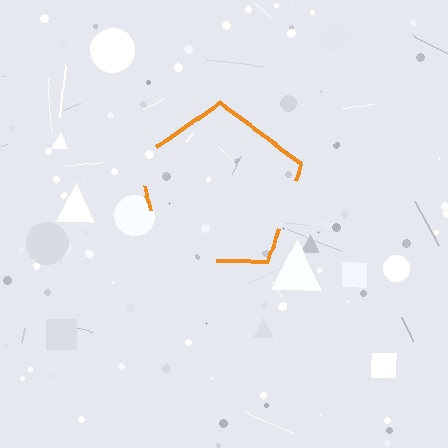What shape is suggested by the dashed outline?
The dashed outline suggests a pentagon.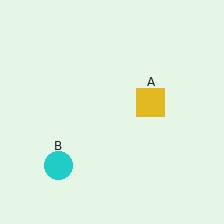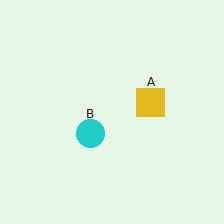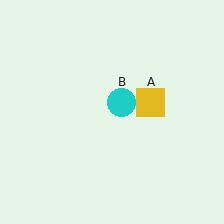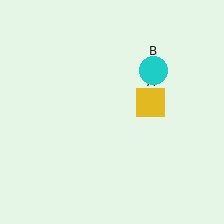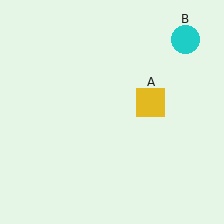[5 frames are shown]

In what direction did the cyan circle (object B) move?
The cyan circle (object B) moved up and to the right.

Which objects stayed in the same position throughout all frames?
Yellow square (object A) remained stationary.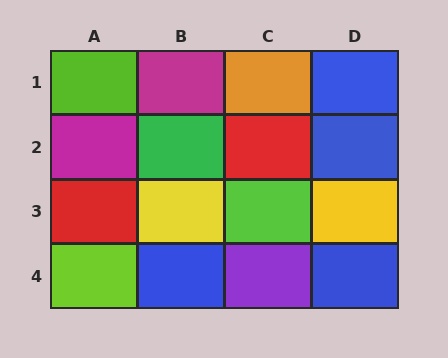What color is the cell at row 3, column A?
Red.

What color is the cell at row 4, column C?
Purple.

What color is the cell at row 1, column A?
Lime.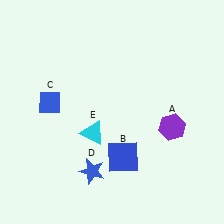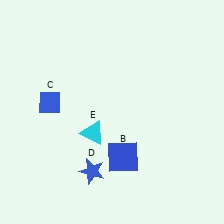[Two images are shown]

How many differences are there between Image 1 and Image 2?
There is 1 difference between the two images.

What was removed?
The purple hexagon (A) was removed in Image 2.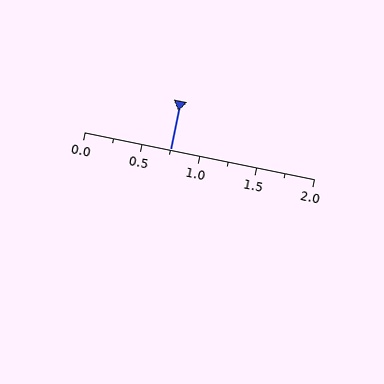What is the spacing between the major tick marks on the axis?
The major ticks are spaced 0.5 apart.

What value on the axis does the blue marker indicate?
The marker indicates approximately 0.75.